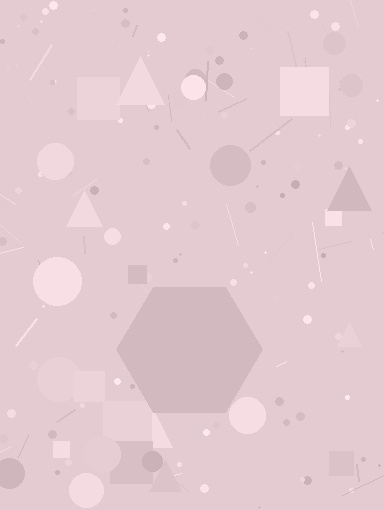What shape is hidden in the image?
A hexagon is hidden in the image.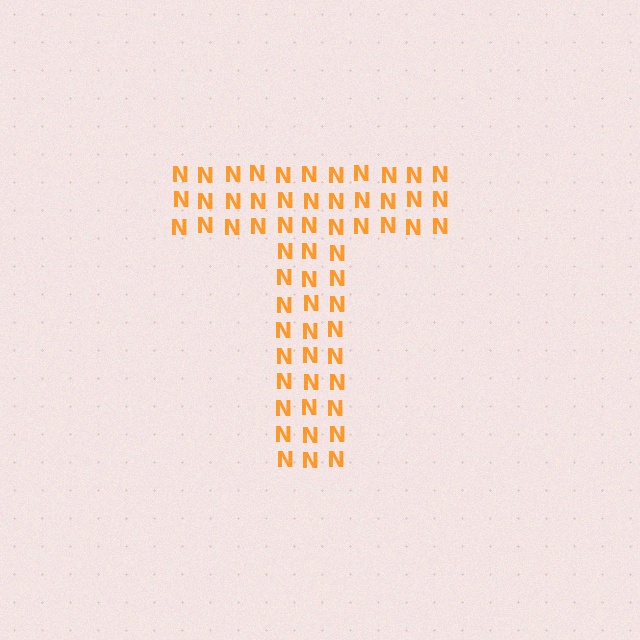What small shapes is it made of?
It is made of small letter N's.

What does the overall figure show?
The overall figure shows the letter T.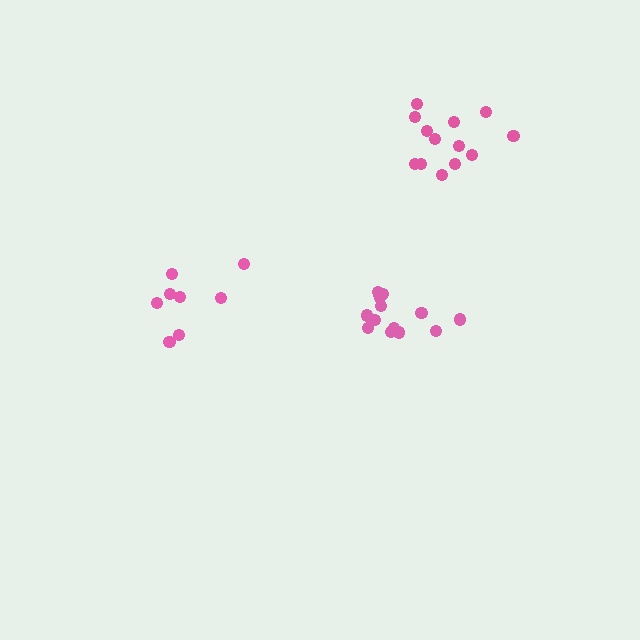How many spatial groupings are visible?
There are 3 spatial groupings.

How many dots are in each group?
Group 1: 14 dots, Group 2: 8 dots, Group 3: 13 dots (35 total).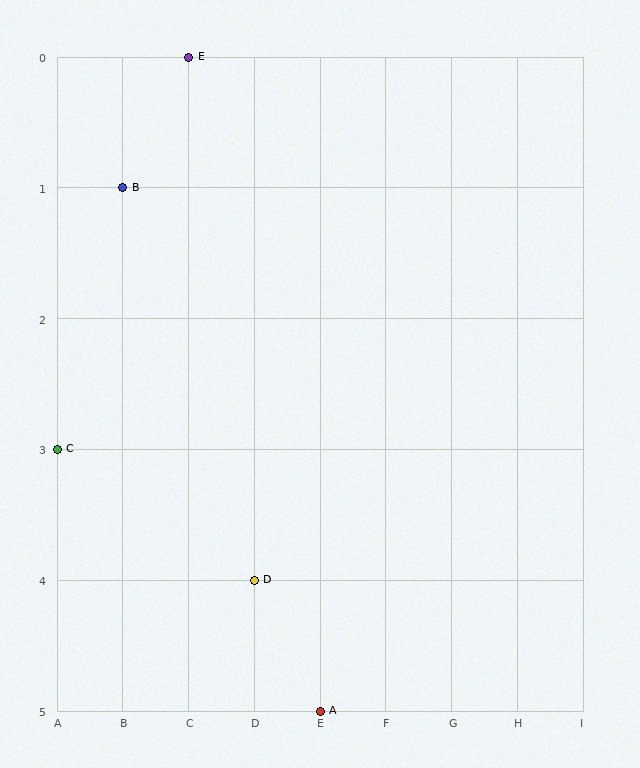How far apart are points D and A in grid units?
Points D and A are 1 column and 1 row apart (about 1.4 grid units diagonally).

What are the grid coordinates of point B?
Point B is at grid coordinates (B, 1).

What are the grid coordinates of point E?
Point E is at grid coordinates (C, 0).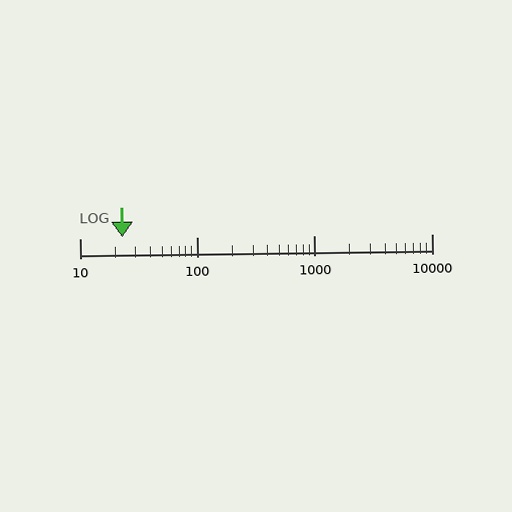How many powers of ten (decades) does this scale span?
The scale spans 3 decades, from 10 to 10000.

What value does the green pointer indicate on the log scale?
The pointer indicates approximately 23.